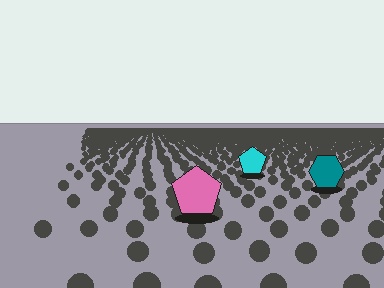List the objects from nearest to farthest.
From nearest to farthest: the pink pentagon, the teal hexagon, the cyan pentagon.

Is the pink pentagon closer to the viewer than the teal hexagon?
Yes. The pink pentagon is closer — you can tell from the texture gradient: the ground texture is coarser near it.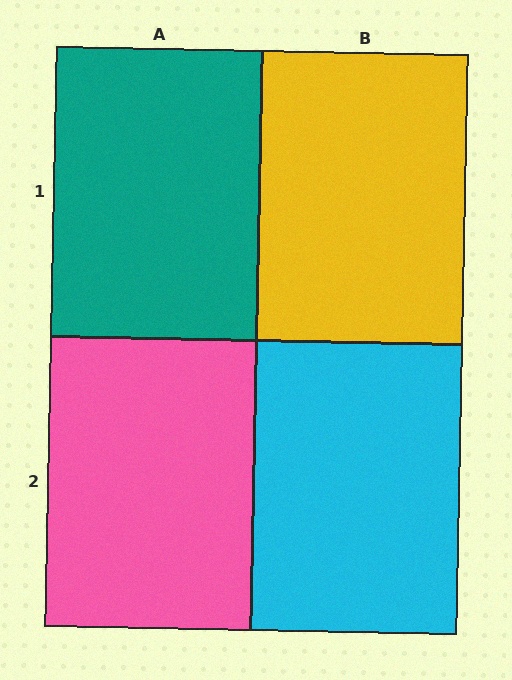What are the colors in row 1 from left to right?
Teal, yellow.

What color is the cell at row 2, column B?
Cyan.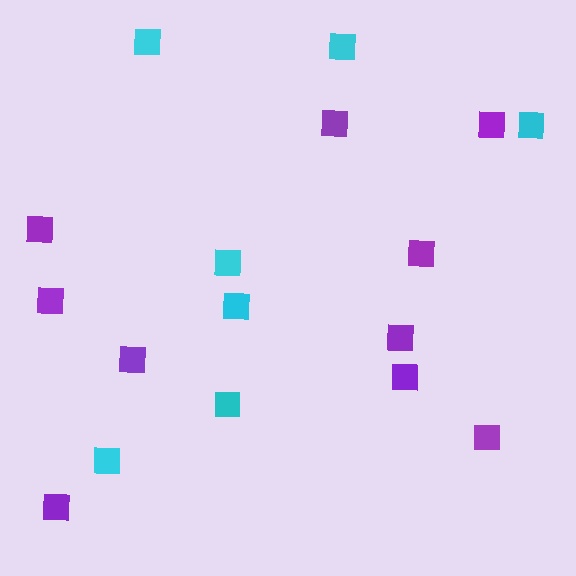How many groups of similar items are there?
There are 2 groups: one group of cyan squares (7) and one group of purple squares (10).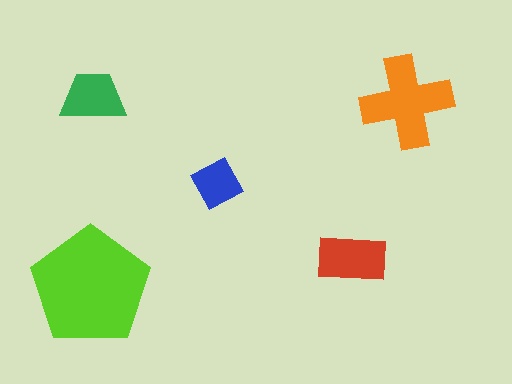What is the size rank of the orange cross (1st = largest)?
2nd.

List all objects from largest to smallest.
The lime pentagon, the orange cross, the red rectangle, the green trapezoid, the blue diamond.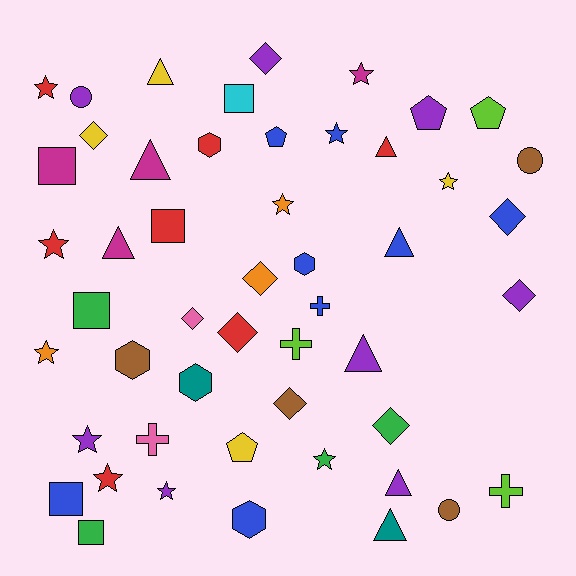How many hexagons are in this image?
There are 5 hexagons.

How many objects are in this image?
There are 50 objects.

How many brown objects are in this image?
There are 4 brown objects.